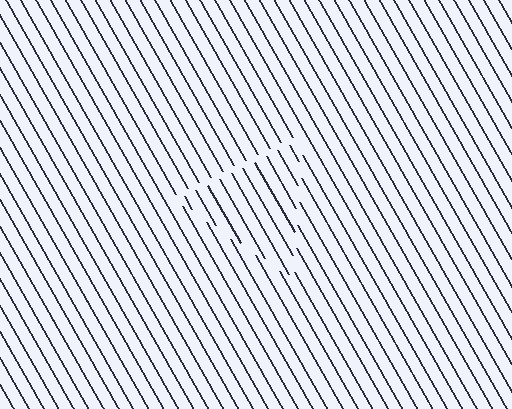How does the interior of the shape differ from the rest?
The interior of the shape contains the same grating, shifted by half a period — the contour is defined by the phase discontinuity where line-ends from the inner and outer gratings abut.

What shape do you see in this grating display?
An illusory triangle. The interior of the shape contains the same grating, shifted by half a period — the contour is defined by the phase discontinuity where line-ends from the inner and outer gratings abut.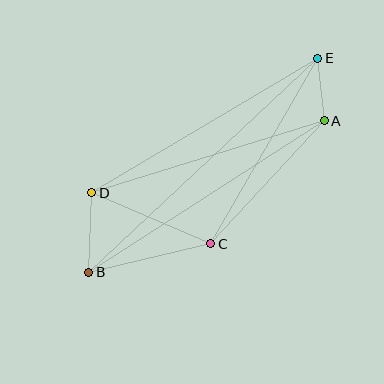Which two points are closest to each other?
Points A and E are closest to each other.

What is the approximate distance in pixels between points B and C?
The distance between B and C is approximately 125 pixels.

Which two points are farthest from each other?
Points B and E are farthest from each other.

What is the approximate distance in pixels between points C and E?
The distance between C and E is approximately 214 pixels.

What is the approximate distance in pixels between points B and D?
The distance between B and D is approximately 80 pixels.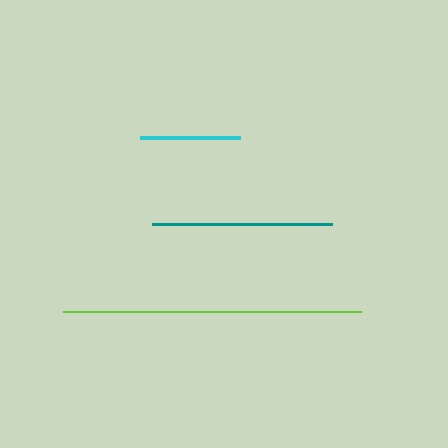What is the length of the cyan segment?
The cyan segment is approximately 100 pixels long.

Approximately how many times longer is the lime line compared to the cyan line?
The lime line is approximately 3.0 times the length of the cyan line.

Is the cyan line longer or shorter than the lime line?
The lime line is longer than the cyan line.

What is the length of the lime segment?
The lime segment is approximately 298 pixels long.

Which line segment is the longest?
The lime line is the longest at approximately 298 pixels.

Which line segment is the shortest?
The cyan line is the shortest at approximately 100 pixels.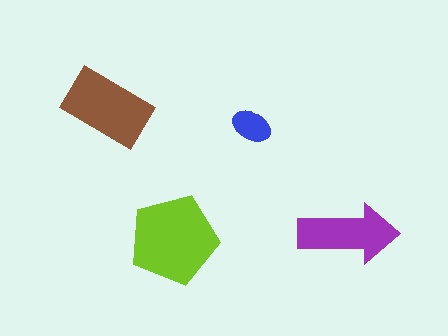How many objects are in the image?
There are 4 objects in the image.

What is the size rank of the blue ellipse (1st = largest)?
4th.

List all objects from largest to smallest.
The lime pentagon, the brown rectangle, the purple arrow, the blue ellipse.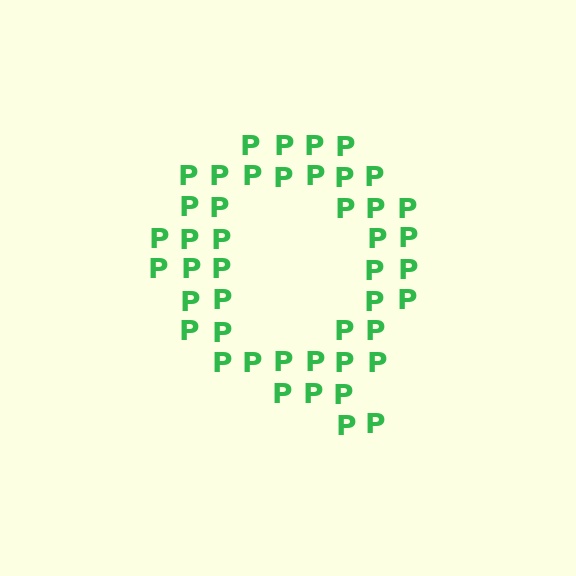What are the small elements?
The small elements are letter P's.